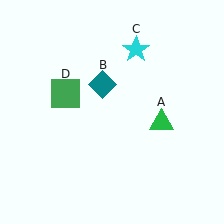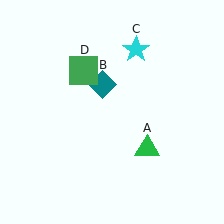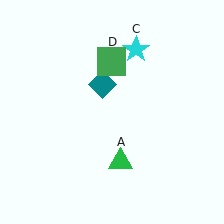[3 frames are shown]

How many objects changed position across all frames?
2 objects changed position: green triangle (object A), green square (object D).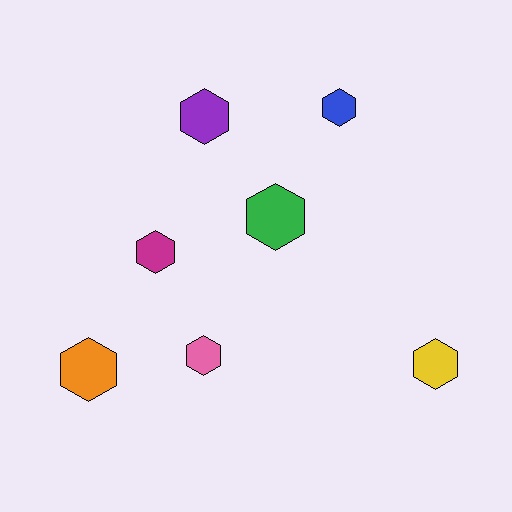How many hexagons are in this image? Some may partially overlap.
There are 7 hexagons.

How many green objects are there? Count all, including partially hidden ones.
There is 1 green object.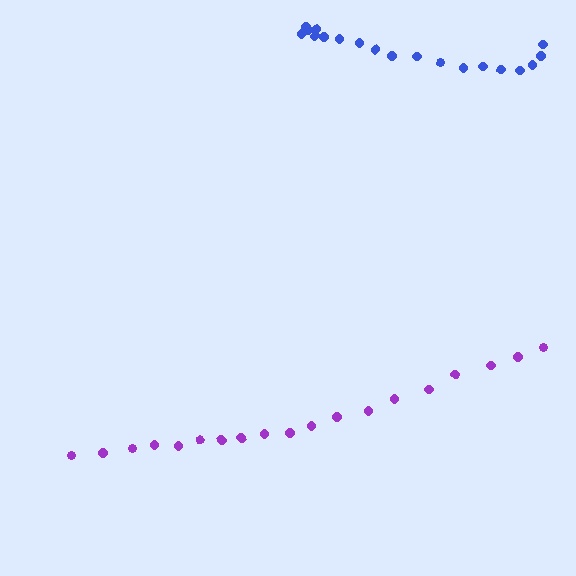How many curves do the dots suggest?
There are 2 distinct paths.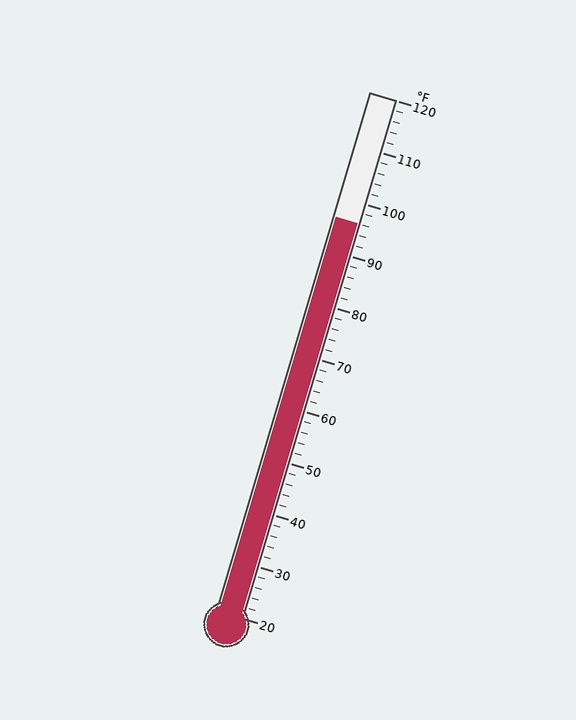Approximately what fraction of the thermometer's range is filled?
The thermometer is filled to approximately 75% of its range.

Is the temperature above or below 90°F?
The temperature is above 90°F.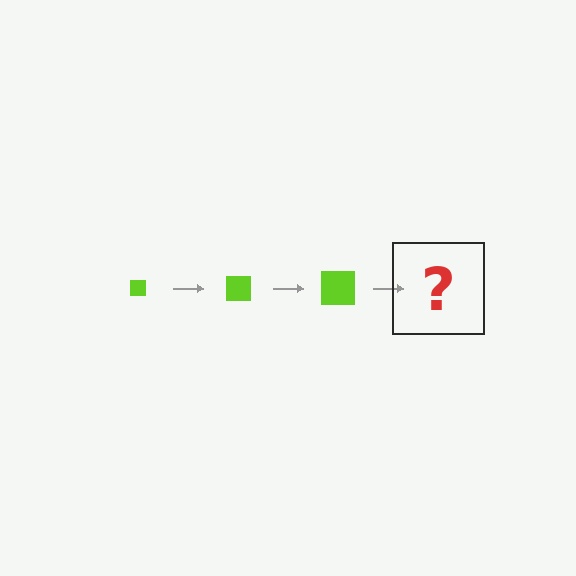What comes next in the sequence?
The next element should be a lime square, larger than the previous one.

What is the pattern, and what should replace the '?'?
The pattern is that the square gets progressively larger each step. The '?' should be a lime square, larger than the previous one.